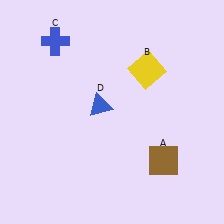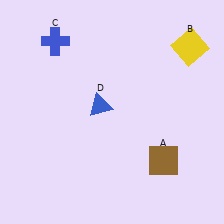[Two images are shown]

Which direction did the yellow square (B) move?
The yellow square (B) moved right.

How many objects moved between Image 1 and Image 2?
1 object moved between the two images.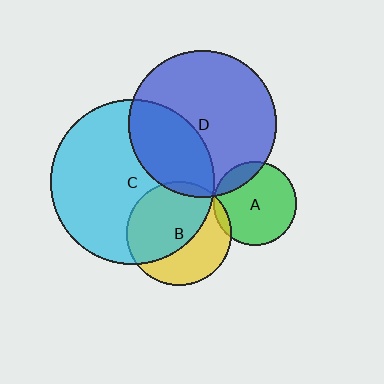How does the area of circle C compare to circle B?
Approximately 2.5 times.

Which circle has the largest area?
Circle C (cyan).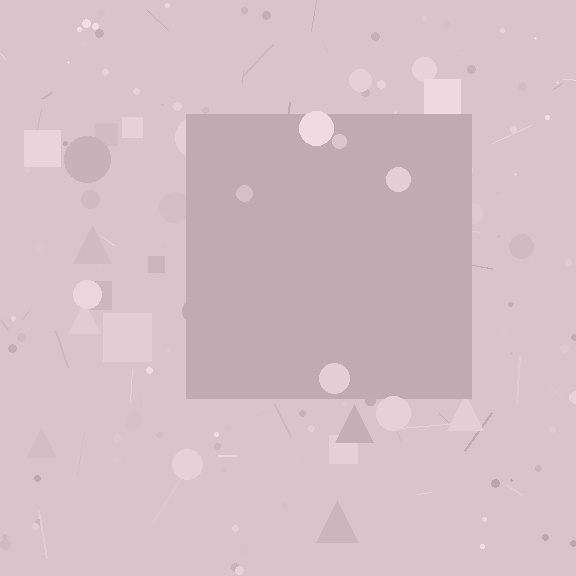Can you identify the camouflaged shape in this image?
The camouflaged shape is a square.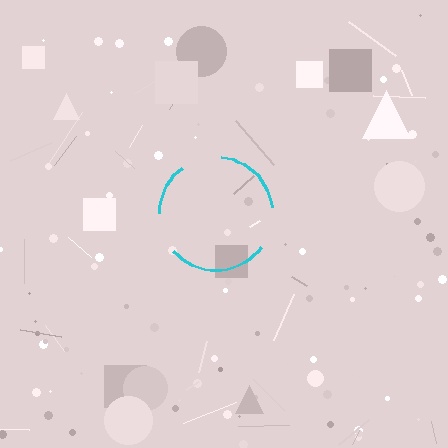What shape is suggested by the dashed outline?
The dashed outline suggests a circle.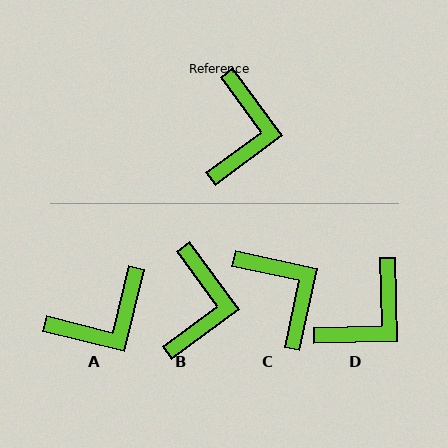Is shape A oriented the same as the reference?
No, it is off by about 50 degrees.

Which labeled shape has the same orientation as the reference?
B.